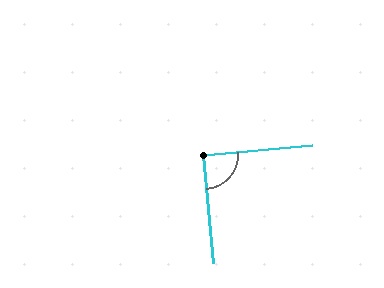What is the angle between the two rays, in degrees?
Approximately 90 degrees.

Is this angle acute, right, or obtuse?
It is approximately a right angle.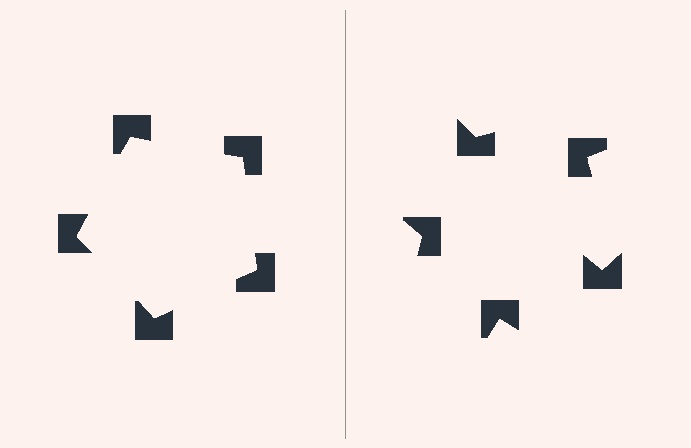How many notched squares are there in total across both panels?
10 — 5 on each side.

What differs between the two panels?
The notched squares are positioned identically on both sides; only the wedge orientations differ. On the left they align to a pentagon; on the right they are misaligned.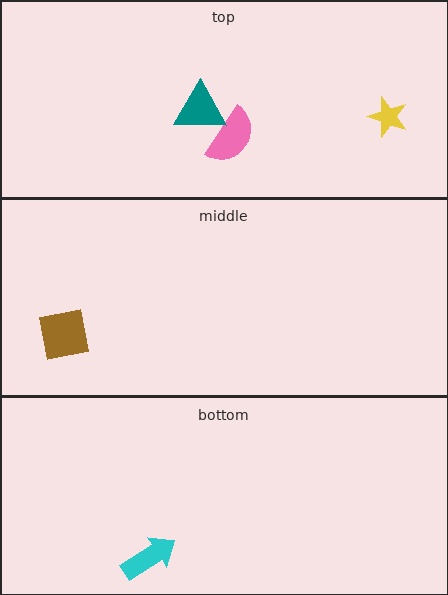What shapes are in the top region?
The pink semicircle, the teal triangle, the yellow star.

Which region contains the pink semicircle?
The top region.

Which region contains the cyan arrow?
The bottom region.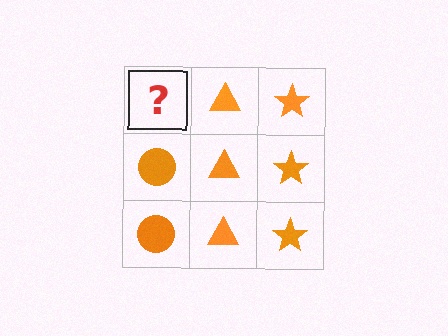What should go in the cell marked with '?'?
The missing cell should contain an orange circle.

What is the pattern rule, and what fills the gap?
The rule is that each column has a consistent shape. The gap should be filled with an orange circle.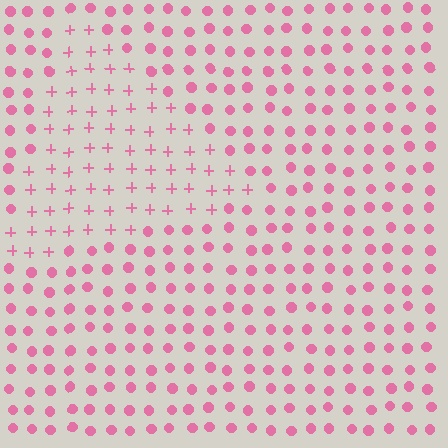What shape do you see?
I see a triangle.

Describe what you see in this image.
The image is filled with small pink elements arranged in a uniform grid. A triangle-shaped region contains plus signs, while the surrounding area contains circles. The boundary is defined purely by the change in element shape.